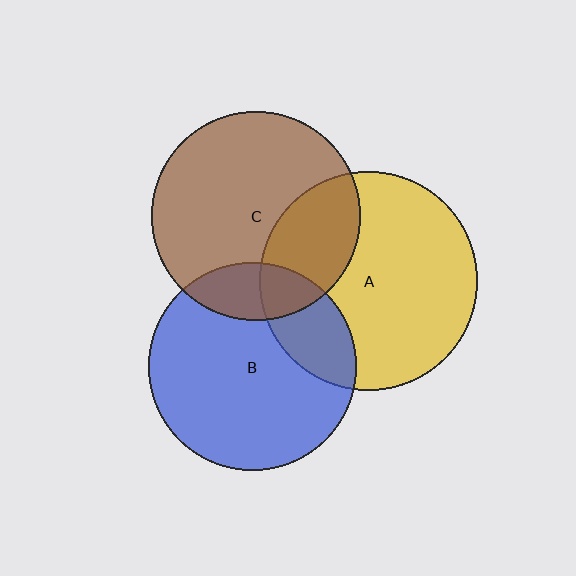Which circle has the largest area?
Circle A (yellow).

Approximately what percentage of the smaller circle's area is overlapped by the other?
Approximately 20%.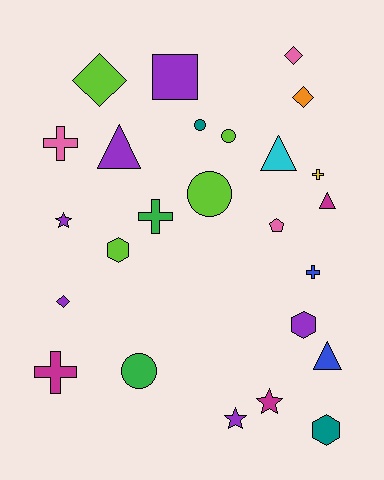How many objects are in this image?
There are 25 objects.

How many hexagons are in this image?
There are 3 hexagons.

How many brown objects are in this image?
There are no brown objects.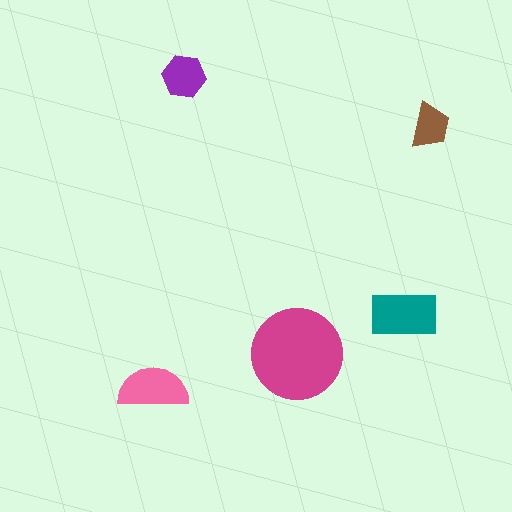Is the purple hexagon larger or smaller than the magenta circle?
Smaller.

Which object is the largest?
The magenta circle.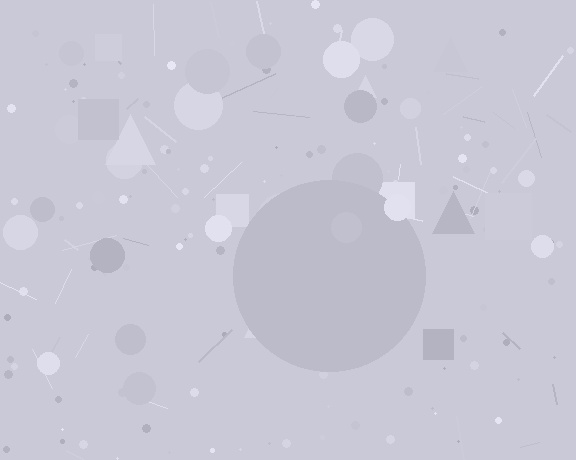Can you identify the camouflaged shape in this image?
The camouflaged shape is a circle.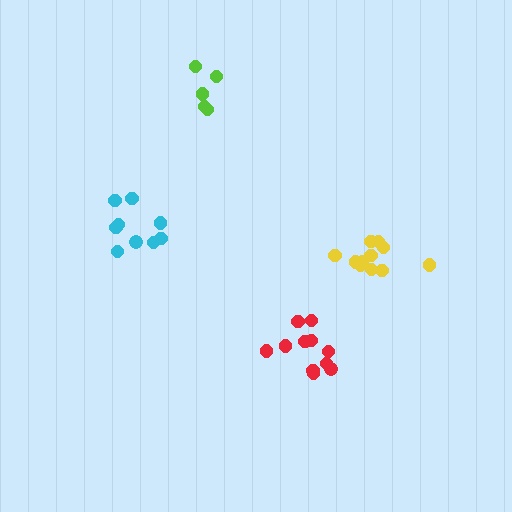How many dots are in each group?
Group 1: 11 dots, Group 2: 9 dots, Group 3: 11 dots, Group 4: 5 dots (36 total).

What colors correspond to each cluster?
The clusters are colored: yellow, cyan, red, lime.